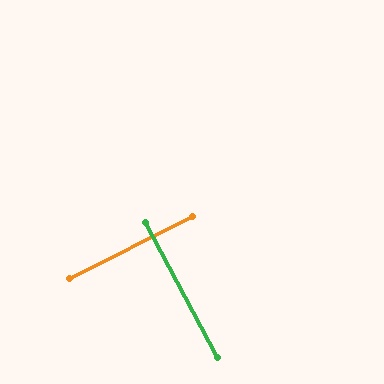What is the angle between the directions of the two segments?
Approximately 89 degrees.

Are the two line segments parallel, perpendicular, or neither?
Perpendicular — they meet at approximately 89°.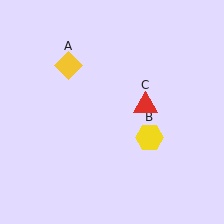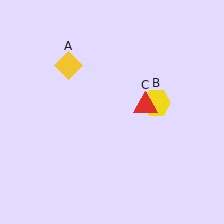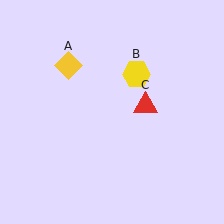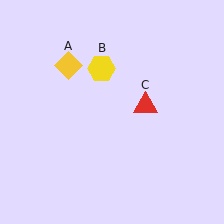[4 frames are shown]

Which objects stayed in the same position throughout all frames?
Yellow diamond (object A) and red triangle (object C) remained stationary.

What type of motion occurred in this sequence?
The yellow hexagon (object B) rotated counterclockwise around the center of the scene.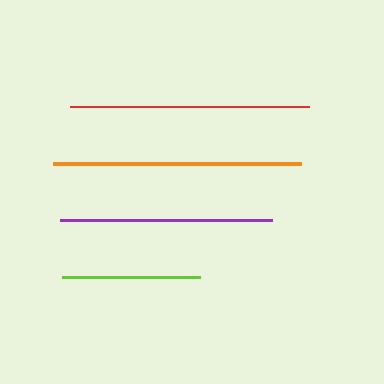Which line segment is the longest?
The orange line is the longest at approximately 247 pixels.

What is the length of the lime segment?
The lime segment is approximately 138 pixels long.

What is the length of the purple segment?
The purple segment is approximately 212 pixels long.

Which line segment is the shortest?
The lime line is the shortest at approximately 138 pixels.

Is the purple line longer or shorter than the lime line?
The purple line is longer than the lime line.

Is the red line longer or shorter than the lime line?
The red line is longer than the lime line.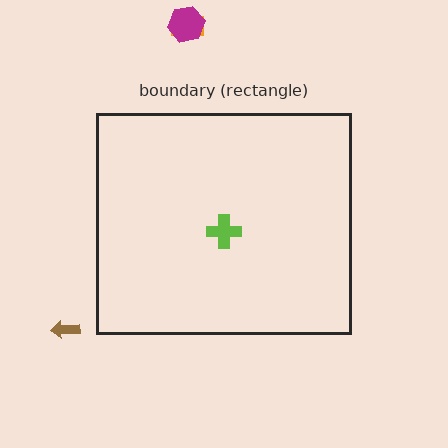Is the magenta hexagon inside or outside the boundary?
Outside.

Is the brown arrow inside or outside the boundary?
Outside.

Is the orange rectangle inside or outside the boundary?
Outside.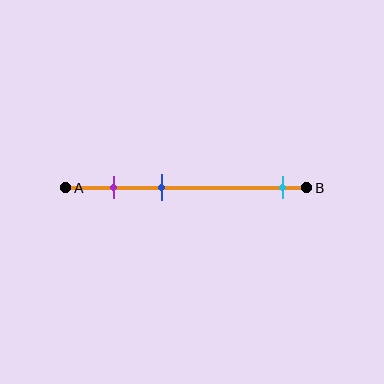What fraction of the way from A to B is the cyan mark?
The cyan mark is approximately 90% (0.9) of the way from A to B.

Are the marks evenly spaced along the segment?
No, the marks are not evenly spaced.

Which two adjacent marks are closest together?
The purple and blue marks are the closest adjacent pair.